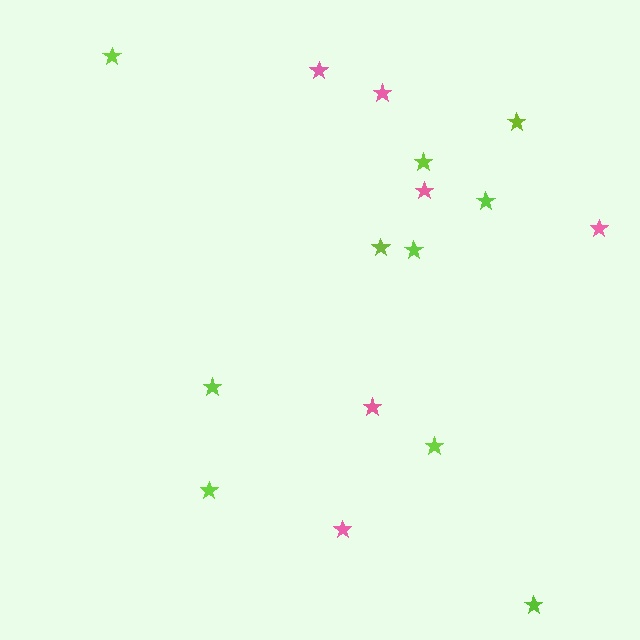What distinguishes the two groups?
There are 2 groups: one group of pink stars (6) and one group of lime stars (10).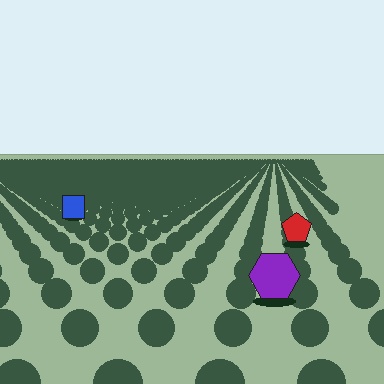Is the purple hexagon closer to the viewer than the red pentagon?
Yes. The purple hexagon is closer — you can tell from the texture gradient: the ground texture is coarser near it.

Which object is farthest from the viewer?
The blue square is farthest from the viewer. It appears smaller and the ground texture around it is denser.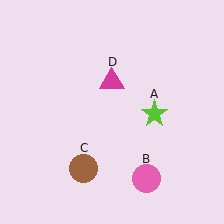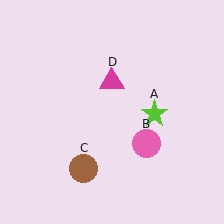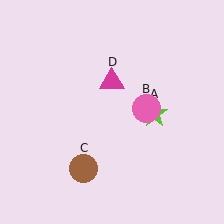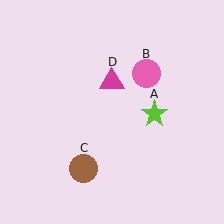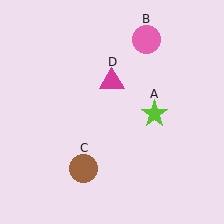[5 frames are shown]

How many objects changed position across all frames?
1 object changed position: pink circle (object B).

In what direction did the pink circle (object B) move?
The pink circle (object B) moved up.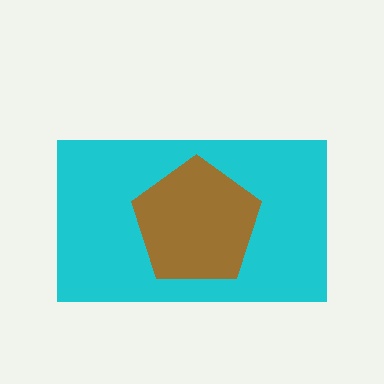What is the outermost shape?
The cyan rectangle.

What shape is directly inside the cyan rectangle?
The brown pentagon.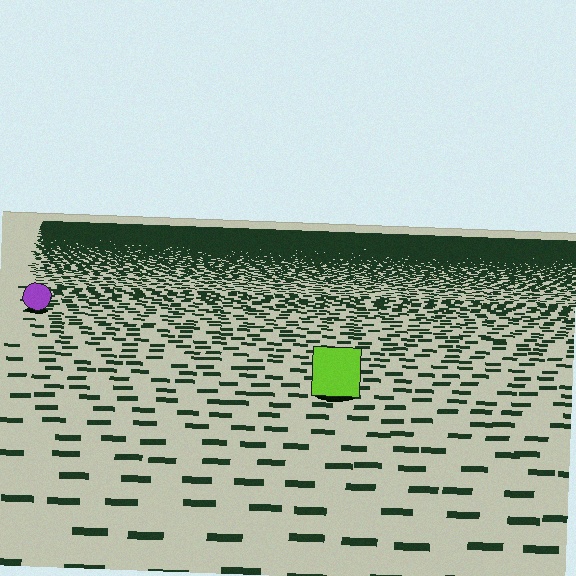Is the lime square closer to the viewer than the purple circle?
Yes. The lime square is closer — you can tell from the texture gradient: the ground texture is coarser near it.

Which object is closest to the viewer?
The lime square is closest. The texture marks near it are larger and more spread out.